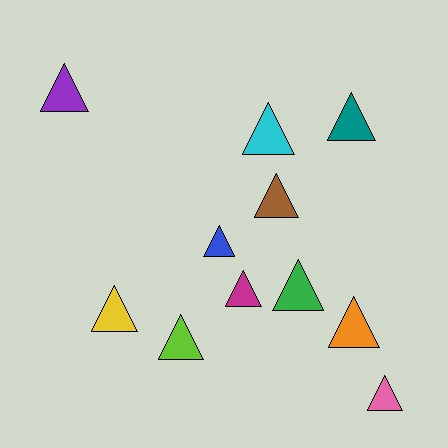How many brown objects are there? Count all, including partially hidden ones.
There is 1 brown object.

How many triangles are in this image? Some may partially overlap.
There are 11 triangles.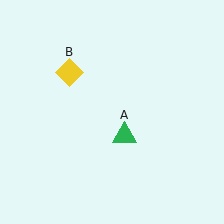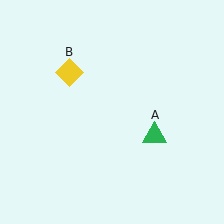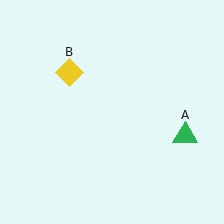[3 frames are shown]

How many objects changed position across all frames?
1 object changed position: green triangle (object A).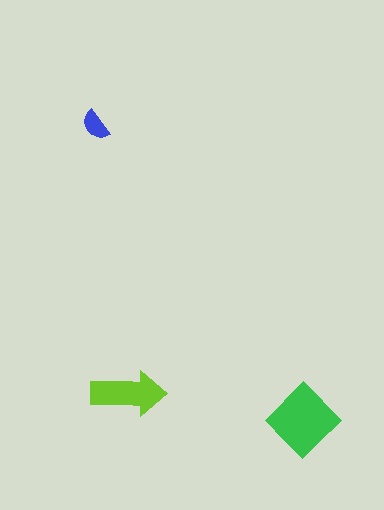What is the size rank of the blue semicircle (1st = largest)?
3rd.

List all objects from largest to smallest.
The green diamond, the lime arrow, the blue semicircle.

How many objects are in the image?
There are 3 objects in the image.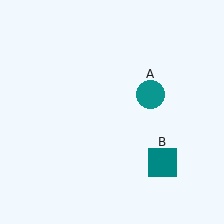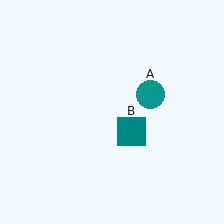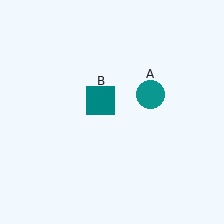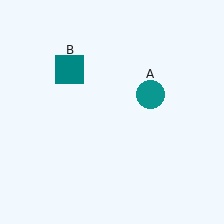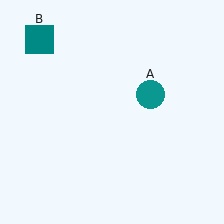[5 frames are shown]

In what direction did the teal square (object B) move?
The teal square (object B) moved up and to the left.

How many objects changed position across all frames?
1 object changed position: teal square (object B).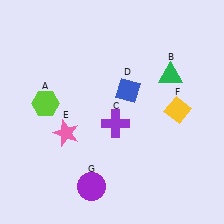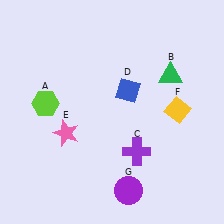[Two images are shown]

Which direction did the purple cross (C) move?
The purple cross (C) moved down.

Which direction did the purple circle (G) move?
The purple circle (G) moved right.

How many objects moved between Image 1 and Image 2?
2 objects moved between the two images.